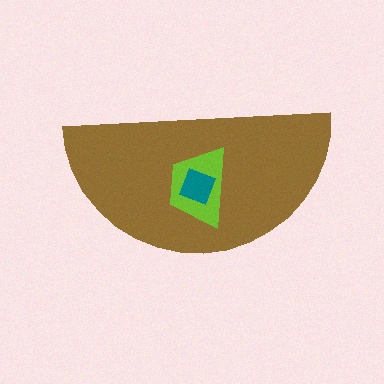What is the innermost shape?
The teal diamond.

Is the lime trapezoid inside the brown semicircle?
Yes.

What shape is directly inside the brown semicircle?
The lime trapezoid.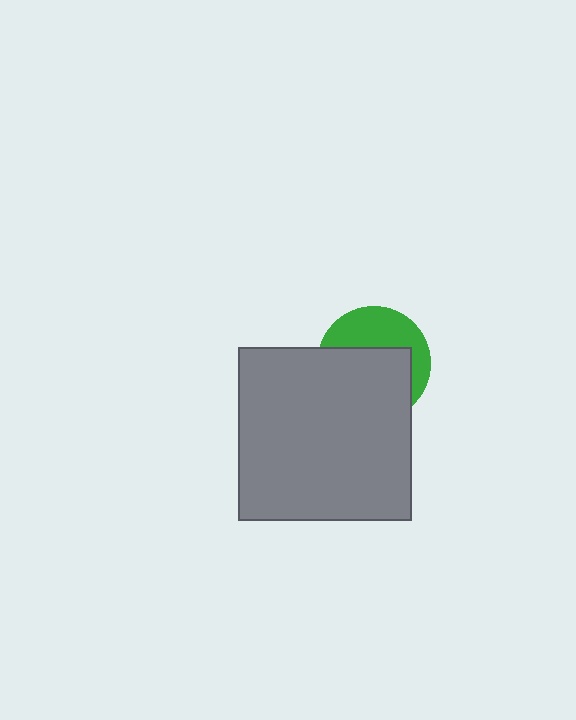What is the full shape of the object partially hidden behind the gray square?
The partially hidden object is a green circle.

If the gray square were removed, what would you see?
You would see the complete green circle.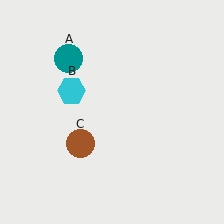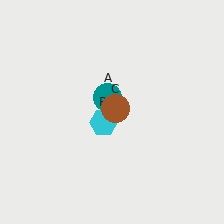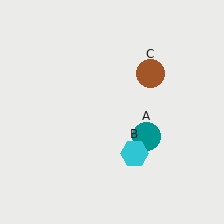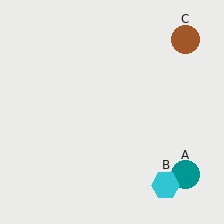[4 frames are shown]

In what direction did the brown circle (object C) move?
The brown circle (object C) moved up and to the right.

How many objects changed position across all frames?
3 objects changed position: teal circle (object A), cyan hexagon (object B), brown circle (object C).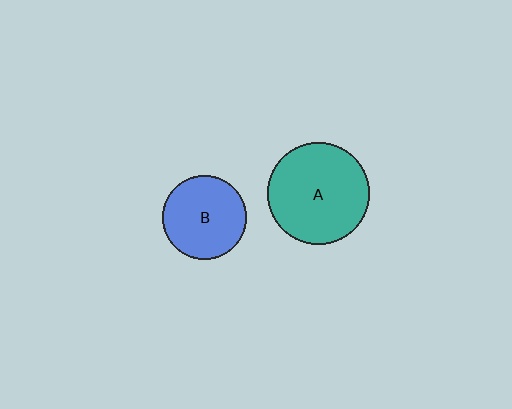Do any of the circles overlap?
No, none of the circles overlap.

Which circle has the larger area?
Circle A (teal).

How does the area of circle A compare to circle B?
Approximately 1.5 times.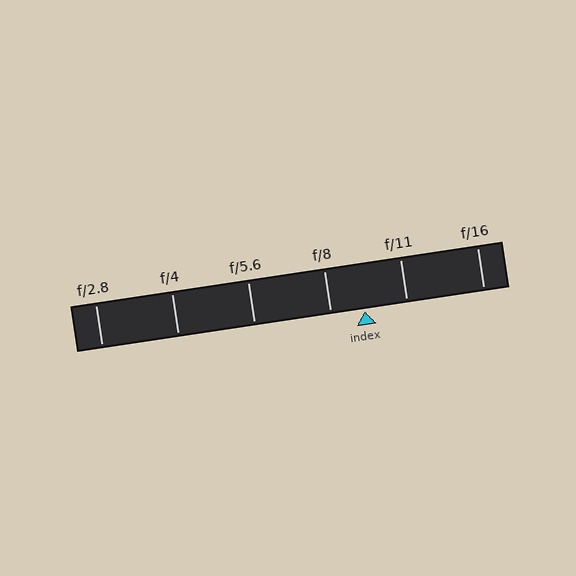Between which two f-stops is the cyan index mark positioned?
The index mark is between f/8 and f/11.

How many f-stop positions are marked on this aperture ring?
There are 6 f-stop positions marked.